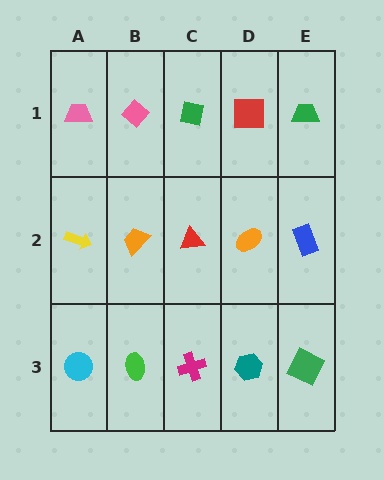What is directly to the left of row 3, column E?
A teal hexagon.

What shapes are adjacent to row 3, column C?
A red triangle (row 2, column C), a green ellipse (row 3, column B), a teal hexagon (row 3, column D).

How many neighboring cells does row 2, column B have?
4.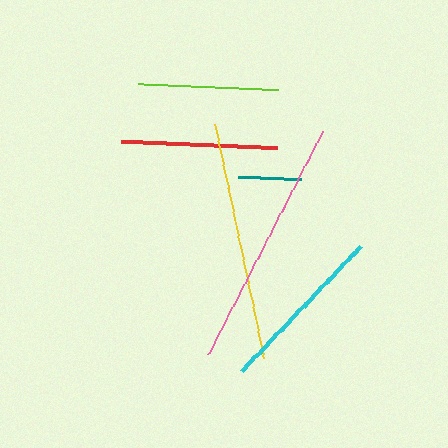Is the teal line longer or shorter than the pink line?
The pink line is longer than the teal line.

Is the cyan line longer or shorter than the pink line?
The pink line is longer than the cyan line.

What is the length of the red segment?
The red segment is approximately 156 pixels long.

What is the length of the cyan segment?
The cyan segment is approximately 172 pixels long.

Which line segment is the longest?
The pink line is the longest at approximately 252 pixels.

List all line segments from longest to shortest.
From longest to shortest: pink, yellow, cyan, red, lime, teal.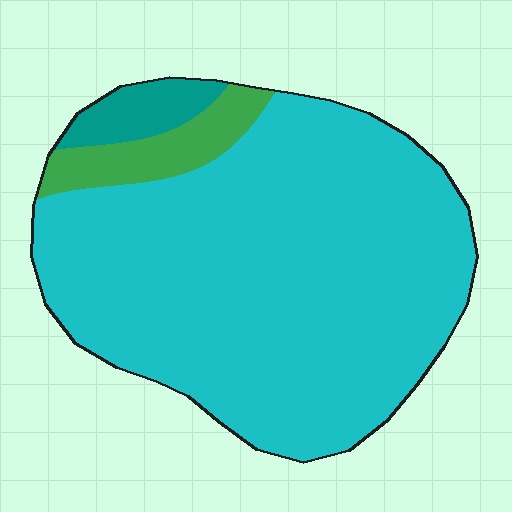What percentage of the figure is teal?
Teal covers around 5% of the figure.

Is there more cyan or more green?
Cyan.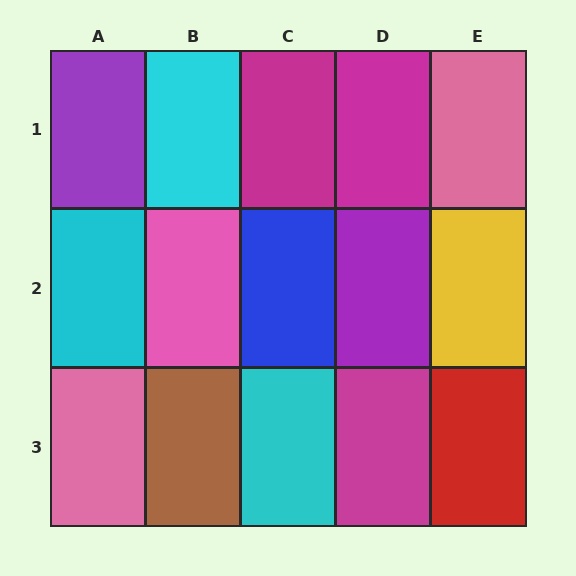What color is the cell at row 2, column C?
Blue.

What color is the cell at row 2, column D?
Purple.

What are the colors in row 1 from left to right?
Purple, cyan, magenta, magenta, pink.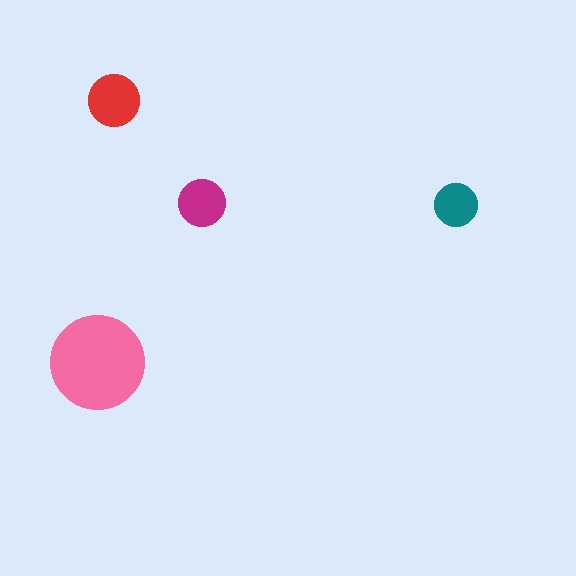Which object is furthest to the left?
The pink circle is leftmost.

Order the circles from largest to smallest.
the pink one, the red one, the magenta one, the teal one.